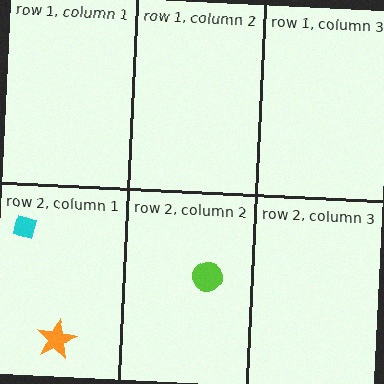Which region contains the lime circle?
The row 2, column 2 region.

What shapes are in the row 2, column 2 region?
The lime circle.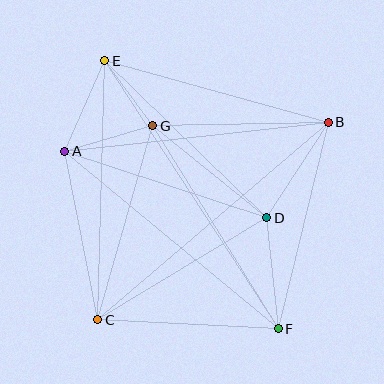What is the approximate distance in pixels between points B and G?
The distance between B and G is approximately 176 pixels.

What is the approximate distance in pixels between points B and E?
The distance between B and E is approximately 232 pixels.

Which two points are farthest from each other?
Points E and F are farthest from each other.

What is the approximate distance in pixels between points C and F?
The distance between C and F is approximately 181 pixels.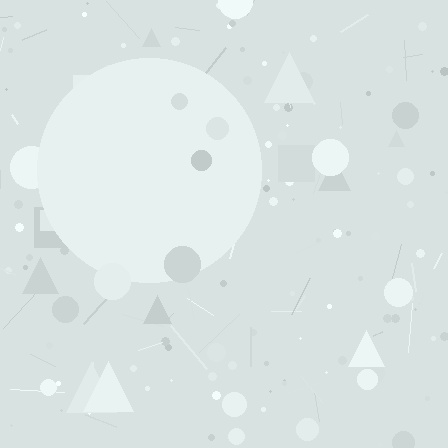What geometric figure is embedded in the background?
A circle is embedded in the background.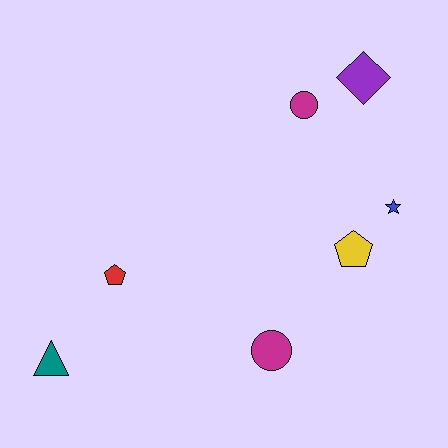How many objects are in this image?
There are 7 objects.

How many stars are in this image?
There is 1 star.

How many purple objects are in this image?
There is 1 purple object.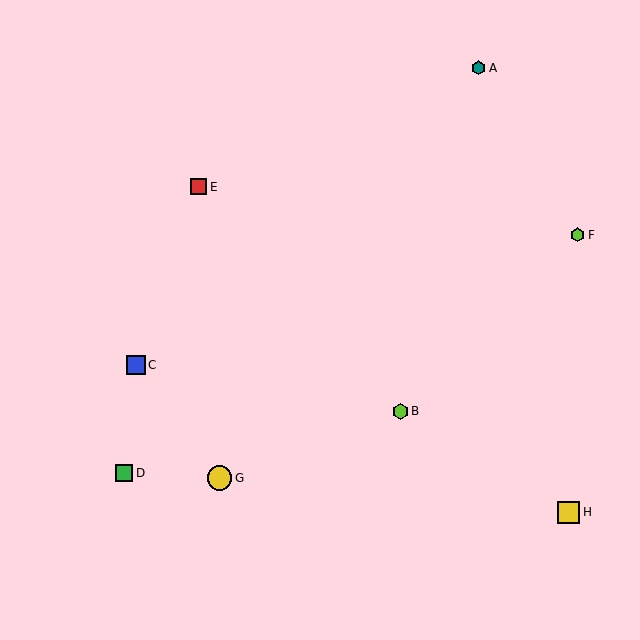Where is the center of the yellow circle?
The center of the yellow circle is at (220, 478).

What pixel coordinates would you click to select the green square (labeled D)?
Click at (124, 473) to select the green square D.